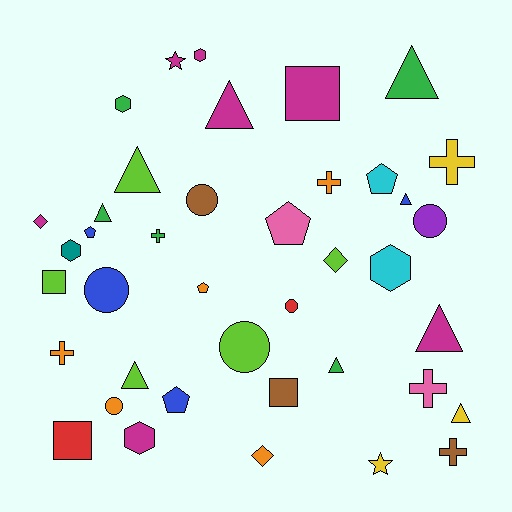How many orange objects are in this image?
There are 5 orange objects.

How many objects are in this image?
There are 40 objects.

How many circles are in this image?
There are 6 circles.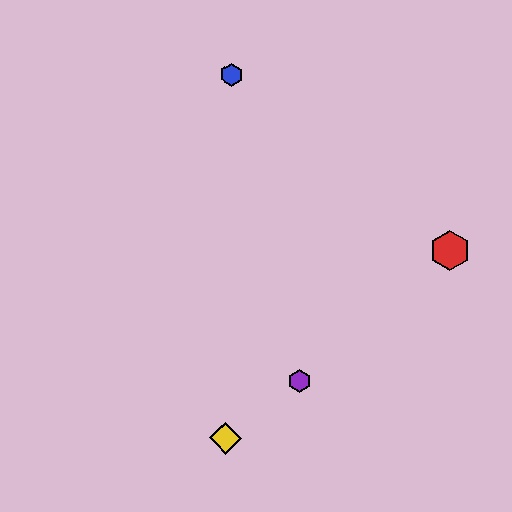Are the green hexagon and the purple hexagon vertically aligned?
No, the green hexagon is at x≈226 and the purple hexagon is at x≈300.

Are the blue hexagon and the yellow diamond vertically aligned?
Yes, both are at x≈231.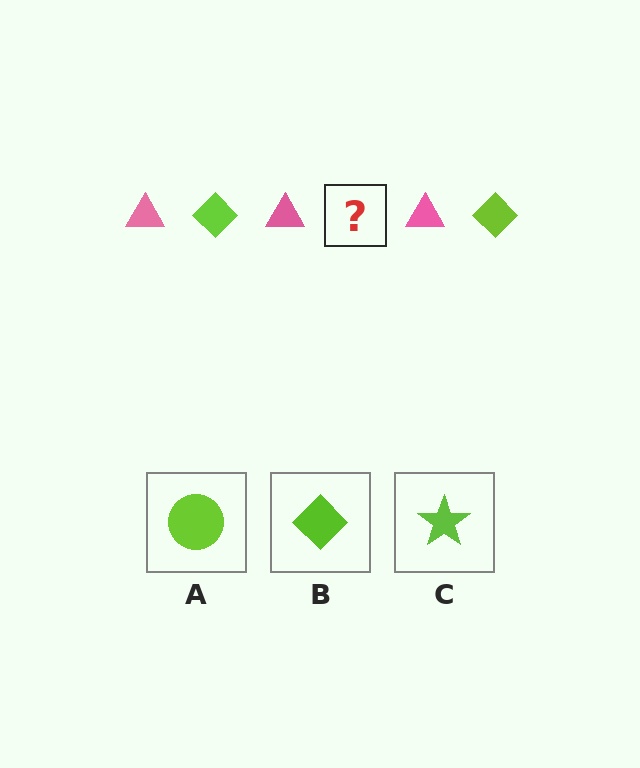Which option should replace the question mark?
Option B.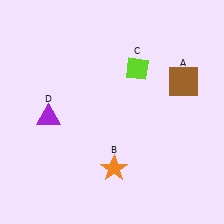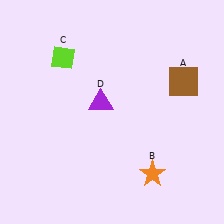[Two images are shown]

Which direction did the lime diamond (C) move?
The lime diamond (C) moved left.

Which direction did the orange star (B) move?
The orange star (B) moved right.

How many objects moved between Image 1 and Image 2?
3 objects moved between the two images.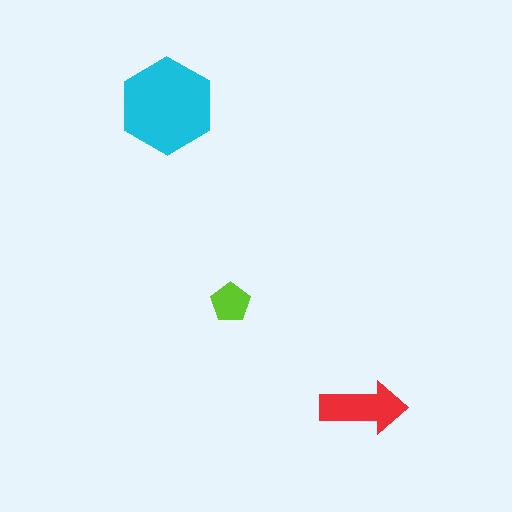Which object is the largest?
The cyan hexagon.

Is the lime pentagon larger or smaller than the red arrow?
Smaller.